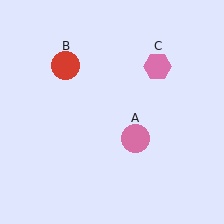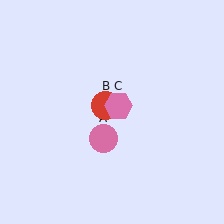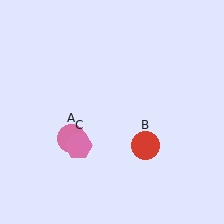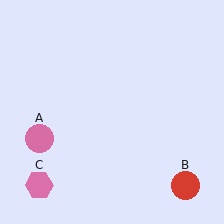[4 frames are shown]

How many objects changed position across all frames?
3 objects changed position: pink circle (object A), red circle (object B), pink hexagon (object C).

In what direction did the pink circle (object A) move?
The pink circle (object A) moved left.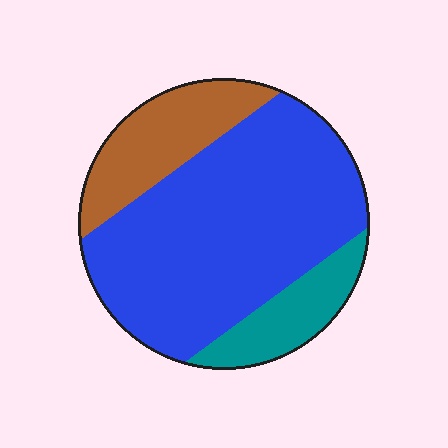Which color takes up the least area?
Teal, at roughly 15%.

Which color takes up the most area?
Blue, at roughly 65%.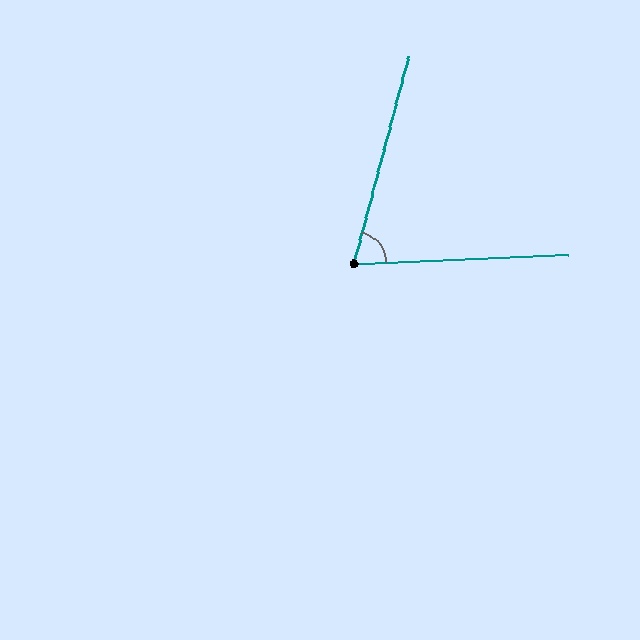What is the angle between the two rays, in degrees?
Approximately 73 degrees.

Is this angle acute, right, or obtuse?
It is acute.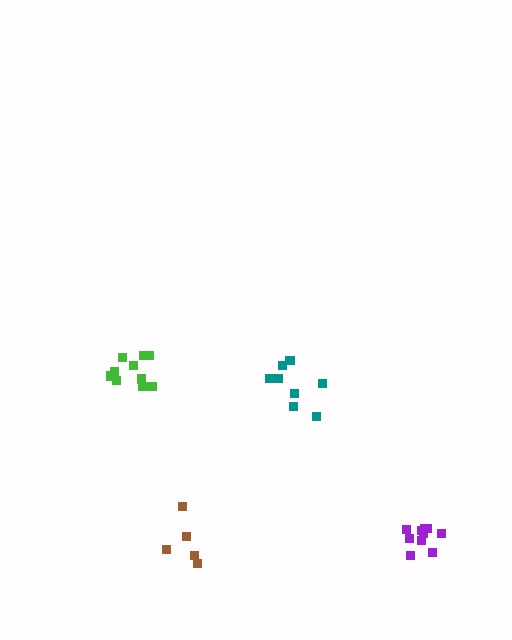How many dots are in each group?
Group 1: 5 dots, Group 2: 8 dots, Group 3: 10 dots, Group 4: 10 dots (33 total).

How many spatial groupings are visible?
There are 4 spatial groupings.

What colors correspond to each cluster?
The clusters are colored: brown, teal, green, purple.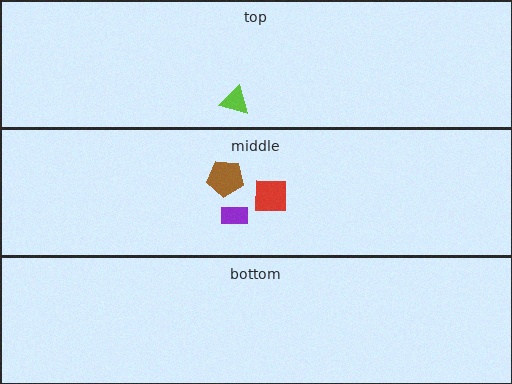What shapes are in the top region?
The lime triangle.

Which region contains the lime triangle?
The top region.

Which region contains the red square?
The middle region.